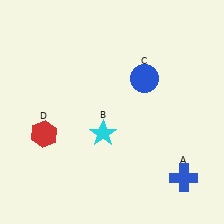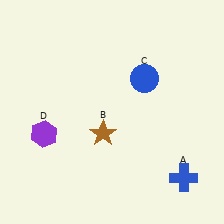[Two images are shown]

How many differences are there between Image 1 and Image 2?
There are 2 differences between the two images.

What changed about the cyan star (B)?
In Image 1, B is cyan. In Image 2, it changed to brown.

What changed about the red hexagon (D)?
In Image 1, D is red. In Image 2, it changed to purple.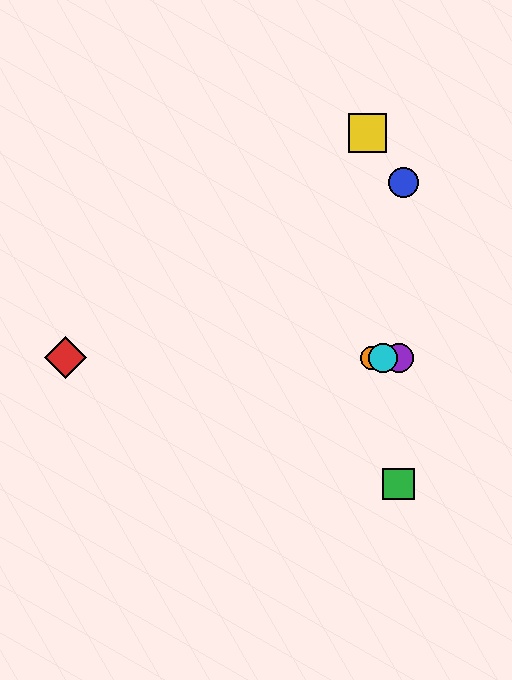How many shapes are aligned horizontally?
4 shapes (the red diamond, the purple circle, the orange circle, the cyan circle) are aligned horizontally.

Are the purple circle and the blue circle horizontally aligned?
No, the purple circle is at y≈358 and the blue circle is at y≈182.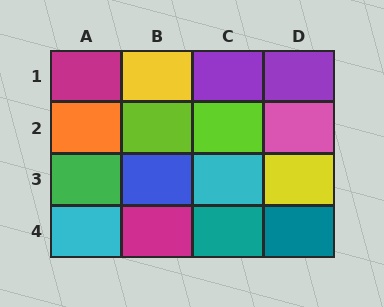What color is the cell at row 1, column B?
Yellow.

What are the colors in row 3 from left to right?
Green, blue, cyan, yellow.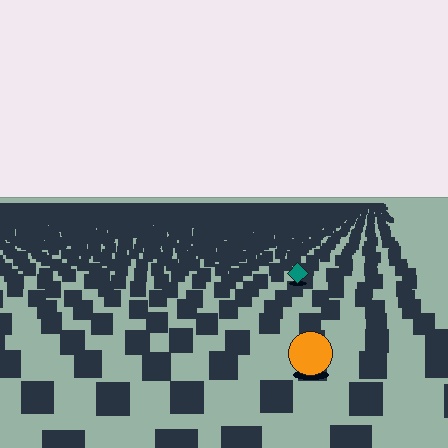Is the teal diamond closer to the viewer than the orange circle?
No. The orange circle is closer — you can tell from the texture gradient: the ground texture is coarser near it.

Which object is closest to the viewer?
The orange circle is closest. The texture marks near it are larger and more spread out.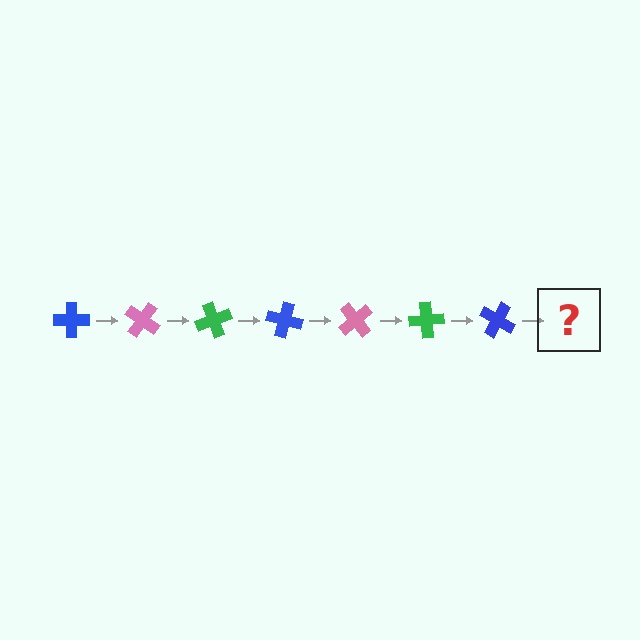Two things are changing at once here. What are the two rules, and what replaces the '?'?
The two rules are that it rotates 35 degrees each step and the color cycles through blue, pink, and green. The '?' should be a pink cross, rotated 245 degrees from the start.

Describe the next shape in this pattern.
It should be a pink cross, rotated 245 degrees from the start.